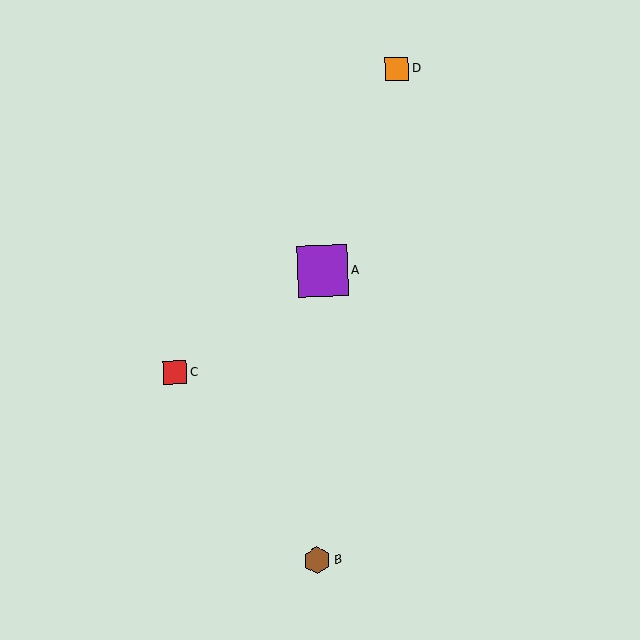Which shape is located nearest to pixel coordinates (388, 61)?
The orange square (labeled D) at (397, 69) is nearest to that location.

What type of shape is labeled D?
Shape D is an orange square.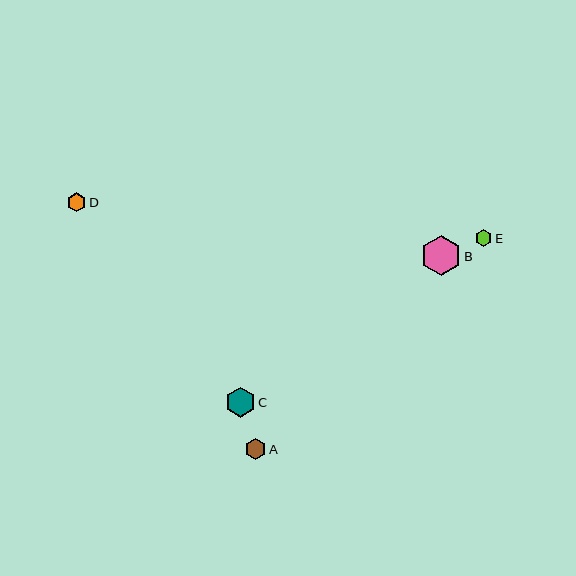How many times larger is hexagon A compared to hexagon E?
Hexagon A is approximately 1.3 times the size of hexagon E.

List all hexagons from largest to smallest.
From largest to smallest: B, C, A, D, E.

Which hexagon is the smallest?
Hexagon E is the smallest with a size of approximately 17 pixels.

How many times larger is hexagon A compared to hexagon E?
Hexagon A is approximately 1.3 times the size of hexagon E.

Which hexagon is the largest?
Hexagon B is the largest with a size of approximately 40 pixels.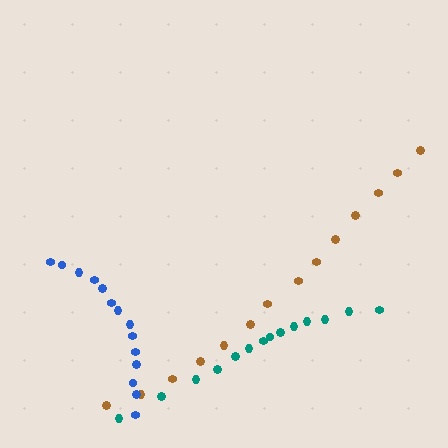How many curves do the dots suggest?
There are 3 distinct paths.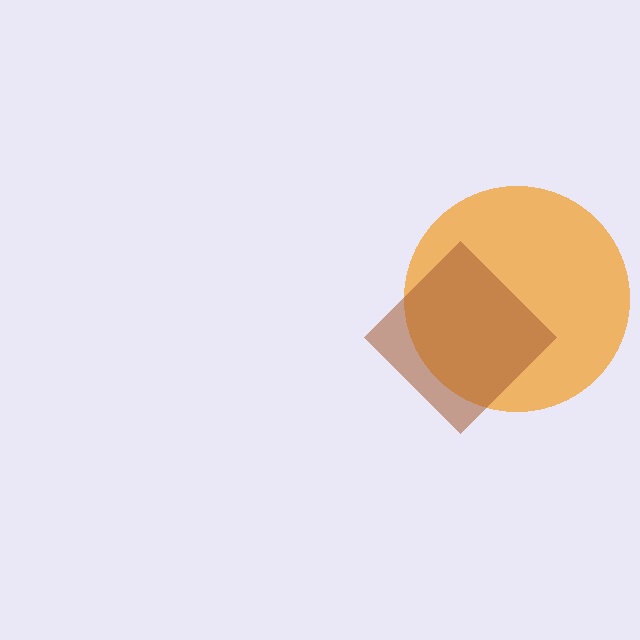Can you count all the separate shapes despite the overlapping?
Yes, there are 2 separate shapes.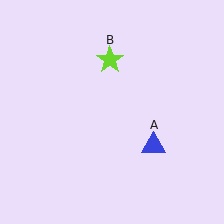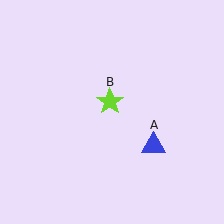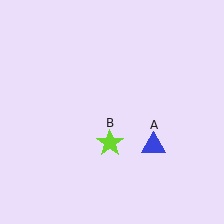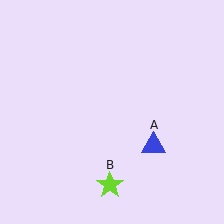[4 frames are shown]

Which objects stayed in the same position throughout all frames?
Blue triangle (object A) remained stationary.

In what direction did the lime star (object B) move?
The lime star (object B) moved down.